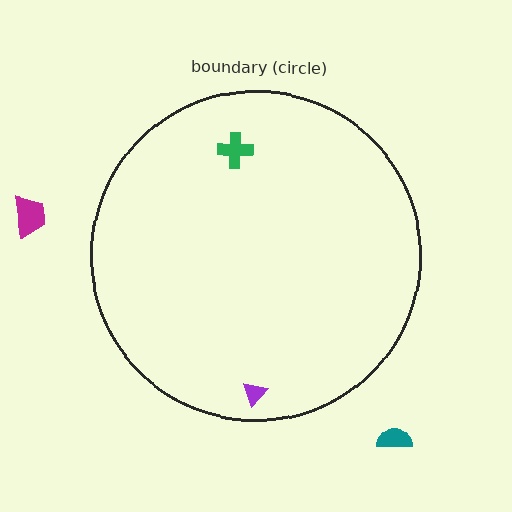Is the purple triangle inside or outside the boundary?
Inside.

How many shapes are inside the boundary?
2 inside, 2 outside.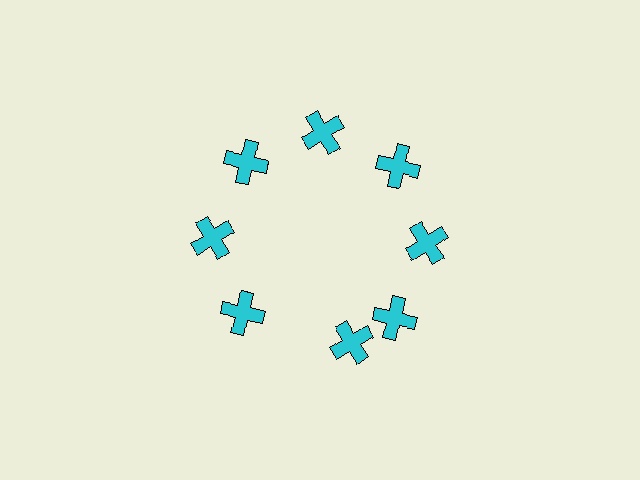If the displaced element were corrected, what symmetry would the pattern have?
It would have 8-fold rotational symmetry — the pattern would map onto itself every 45 degrees.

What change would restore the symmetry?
The symmetry would be restored by rotating it back into even spacing with its neighbors so that all 8 crosses sit at equal angles and equal distance from the center.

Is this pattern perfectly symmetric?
No. The 8 cyan crosses are arranged in a ring, but one element near the 6 o'clock position is rotated out of alignment along the ring, breaking the 8-fold rotational symmetry.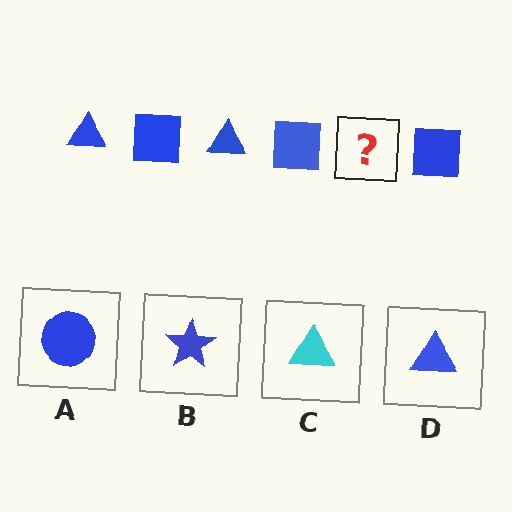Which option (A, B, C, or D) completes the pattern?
D.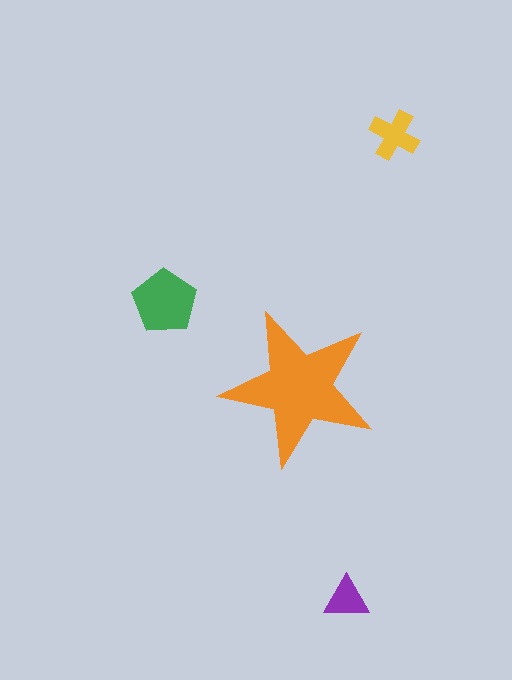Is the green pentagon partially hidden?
No, the green pentagon is fully visible.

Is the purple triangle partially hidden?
No, the purple triangle is fully visible.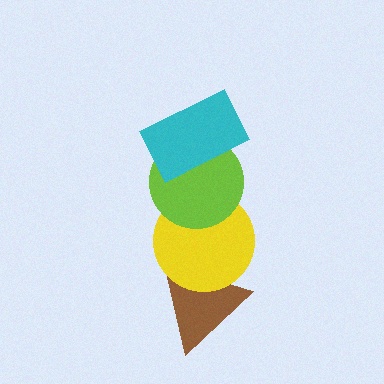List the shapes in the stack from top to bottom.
From top to bottom: the cyan rectangle, the lime circle, the yellow circle, the brown triangle.